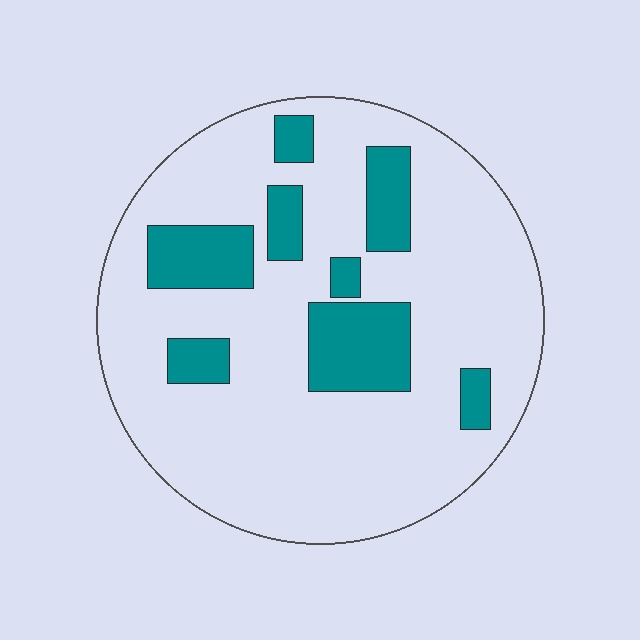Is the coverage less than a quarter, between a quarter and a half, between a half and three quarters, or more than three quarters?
Less than a quarter.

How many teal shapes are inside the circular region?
8.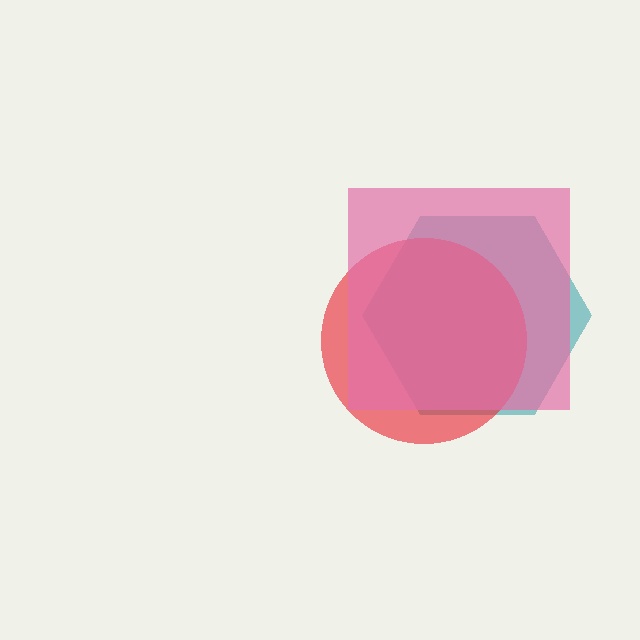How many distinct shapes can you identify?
There are 3 distinct shapes: a teal hexagon, a red circle, a pink square.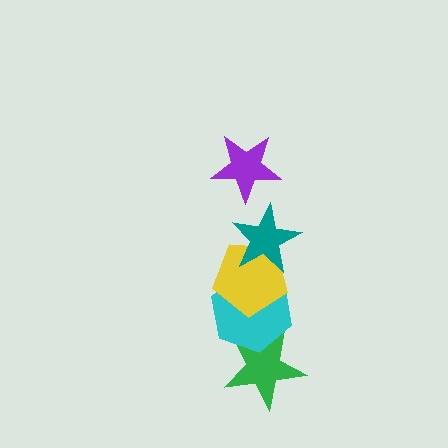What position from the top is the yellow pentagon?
The yellow pentagon is 3rd from the top.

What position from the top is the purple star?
The purple star is 1st from the top.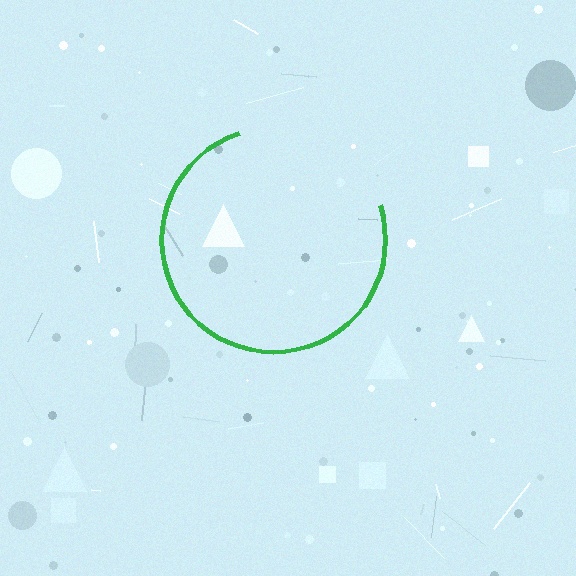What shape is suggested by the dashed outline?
The dashed outline suggests a circle.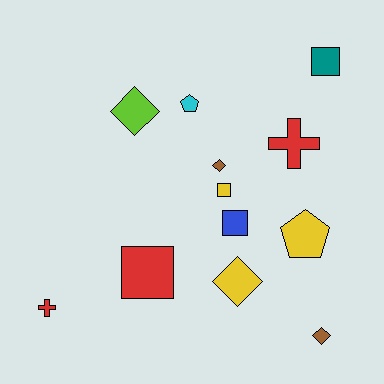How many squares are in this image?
There are 4 squares.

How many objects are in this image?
There are 12 objects.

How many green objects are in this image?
There are no green objects.